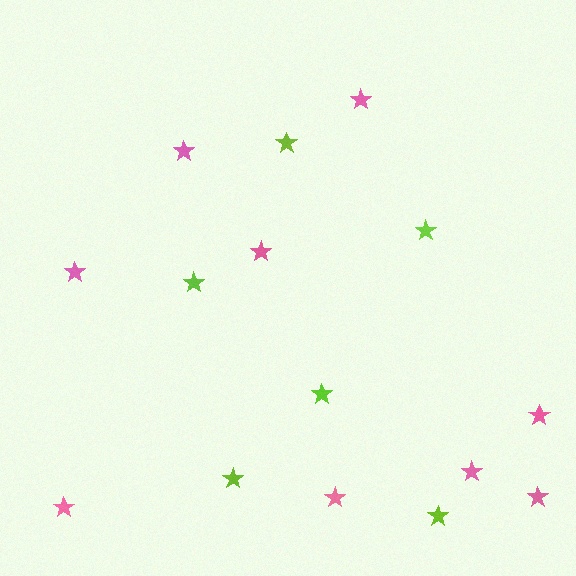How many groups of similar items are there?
There are 2 groups: one group of pink stars (9) and one group of lime stars (6).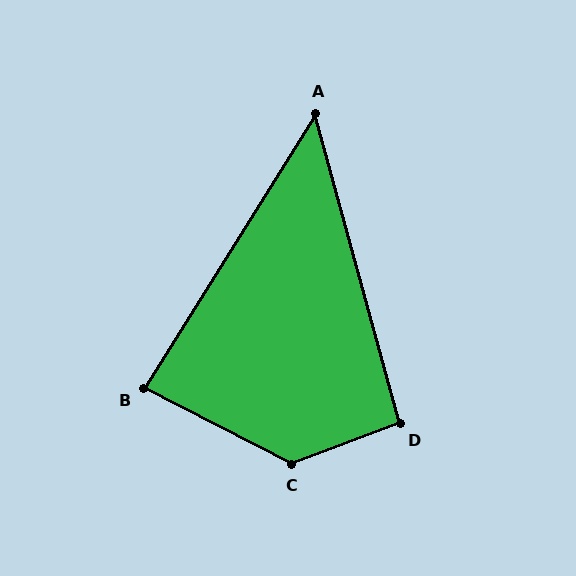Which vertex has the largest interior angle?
C, at approximately 133 degrees.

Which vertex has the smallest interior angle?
A, at approximately 47 degrees.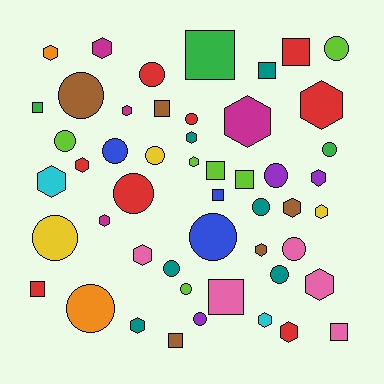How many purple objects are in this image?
There are 3 purple objects.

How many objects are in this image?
There are 50 objects.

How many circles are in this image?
There are 19 circles.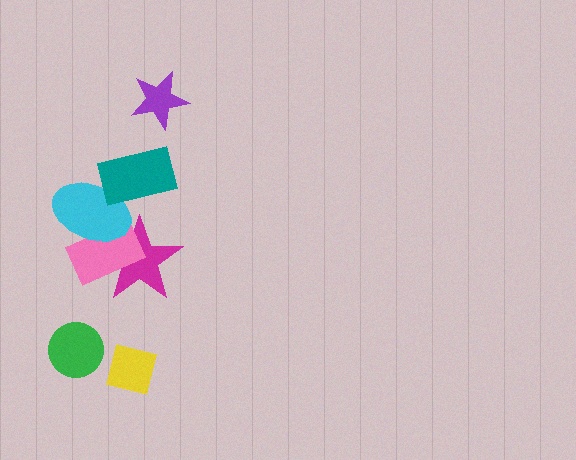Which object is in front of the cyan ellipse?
The teal rectangle is in front of the cyan ellipse.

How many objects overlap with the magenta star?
2 objects overlap with the magenta star.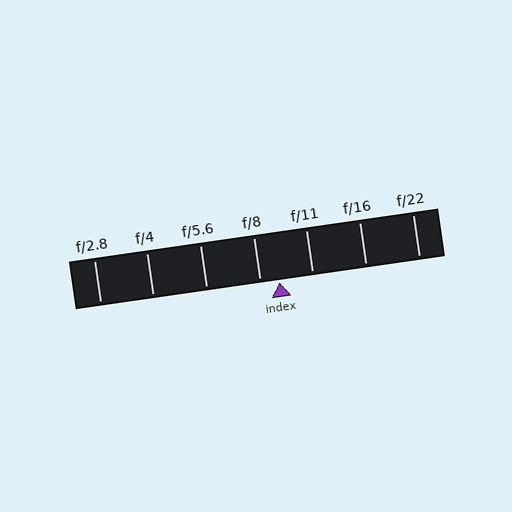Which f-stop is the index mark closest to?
The index mark is closest to f/8.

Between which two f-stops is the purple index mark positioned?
The index mark is between f/8 and f/11.